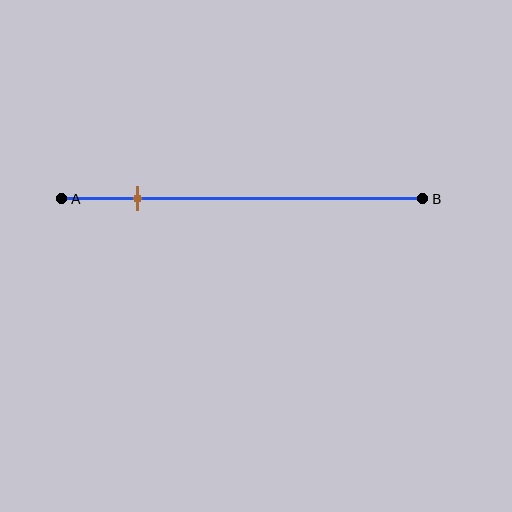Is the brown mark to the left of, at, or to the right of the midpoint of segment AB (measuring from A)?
The brown mark is to the left of the midpoint of segment AB.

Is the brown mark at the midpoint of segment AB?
No, the mark is at about 20% from A, not at the 50% midpoint.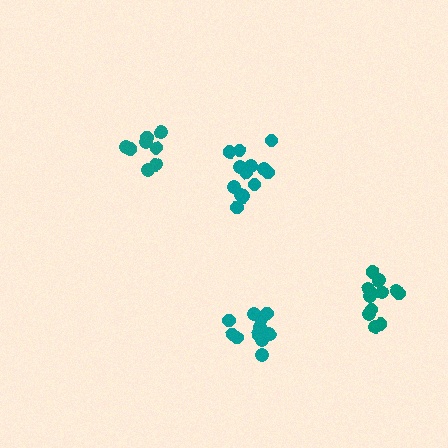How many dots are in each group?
Group 1: 12 dots, Group 2: 13 dots, Group 3: 11 dots, Group 4: 9 dots (45 total).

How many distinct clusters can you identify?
There are 4 distinct clusters.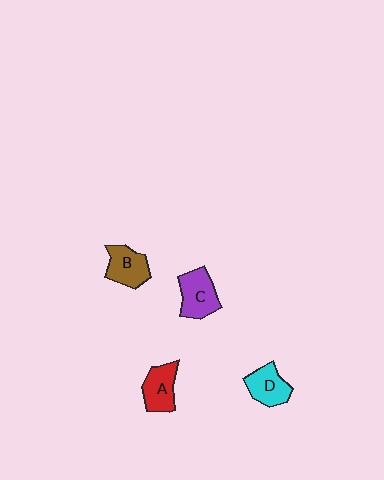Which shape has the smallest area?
Shape D (cyan).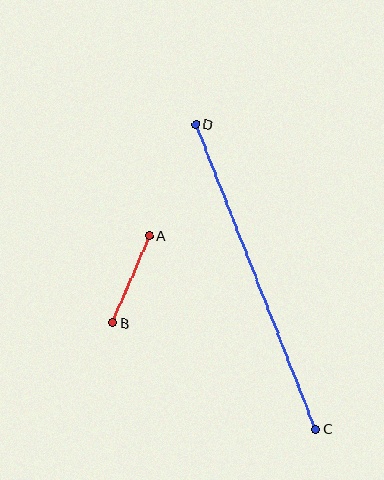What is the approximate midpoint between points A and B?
The midpoint is at approximately (131, 279) pixels.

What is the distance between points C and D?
The distance is approximately 328 pixels.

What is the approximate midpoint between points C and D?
The midpoint is at approximately (256, 277) pixels.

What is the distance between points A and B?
The distance is approximately 95 pixels.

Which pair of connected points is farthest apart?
Points C and D are farthest apart.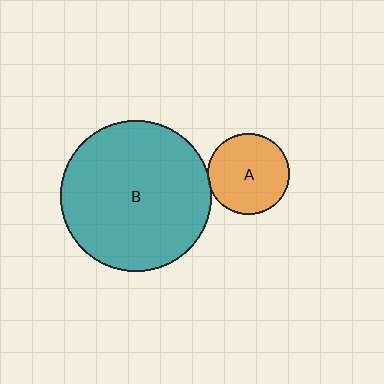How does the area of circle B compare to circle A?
Approximately 3.5 times.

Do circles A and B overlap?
Yes.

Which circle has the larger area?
Circle B (teal).